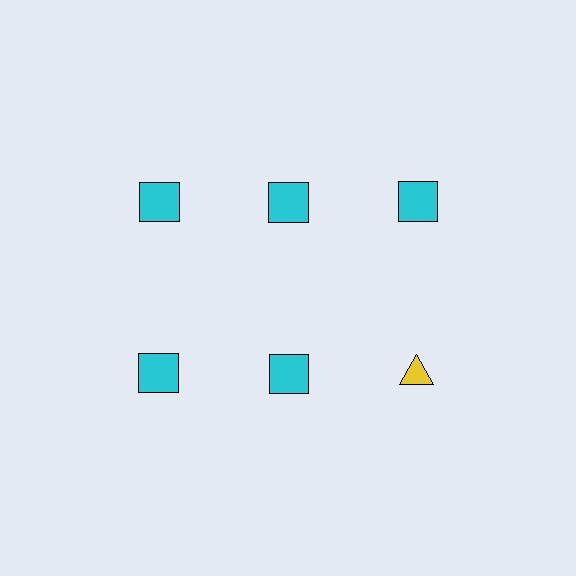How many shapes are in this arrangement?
There are 6 shapes arranged in a grid pattern.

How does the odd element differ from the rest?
It differs in both color (yellow instead of cyan) and shape (triangle instead of square).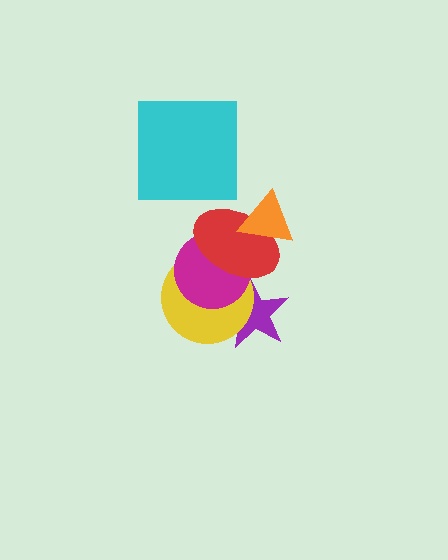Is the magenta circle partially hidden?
Yes, it is partially covered by another shape.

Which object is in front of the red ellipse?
The orange triangle is in front of the red ellipse.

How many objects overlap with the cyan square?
0 objects overlap with the cyan square.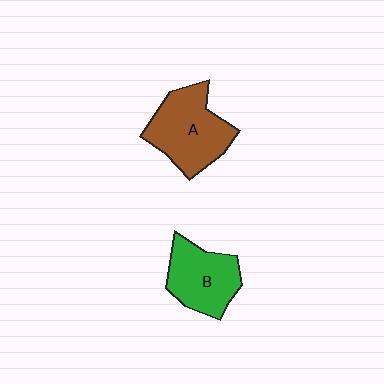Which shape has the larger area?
Shape A (brown).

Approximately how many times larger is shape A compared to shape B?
Approximately 1.2 times.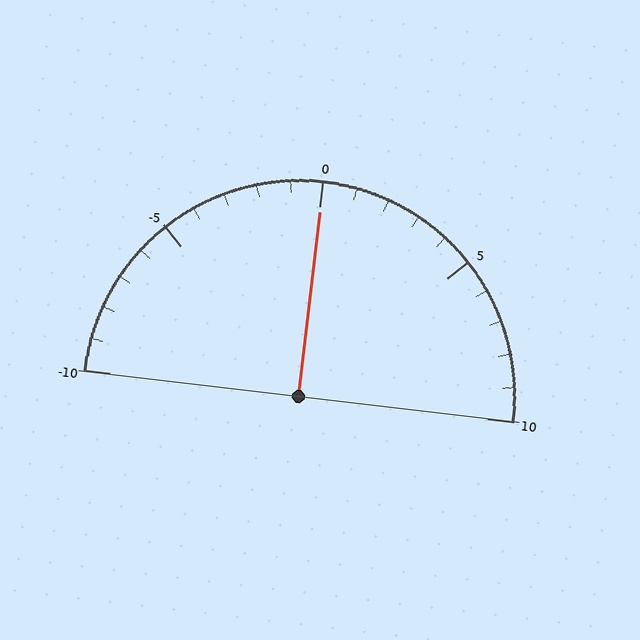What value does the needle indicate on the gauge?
The needle indicates approximately 0.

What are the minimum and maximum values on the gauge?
The gauge ranges from -10 to 10.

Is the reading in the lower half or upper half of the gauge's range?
The reading is in the upper half of the range (-10 to 10).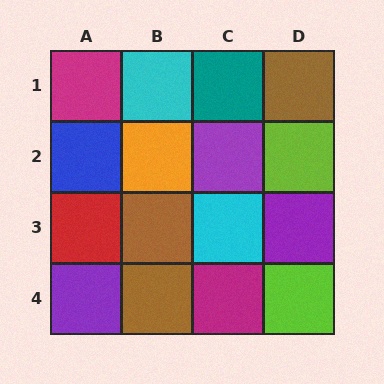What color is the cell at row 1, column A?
Magenta.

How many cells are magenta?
2 cells are magenta.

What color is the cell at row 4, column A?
Purple.